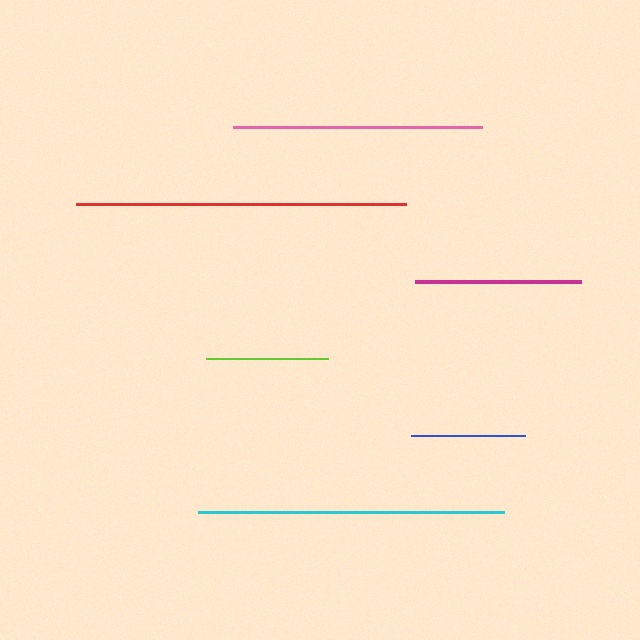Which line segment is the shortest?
The blue line is the shortest at approximately 114 pixels.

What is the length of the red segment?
The red segment is approximately 330 pixels long.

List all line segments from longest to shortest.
From longest to shortest: red, cyan, pink, magenta, lime, blue.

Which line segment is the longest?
The red line is the longest at approximately 330 pixels.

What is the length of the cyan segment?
The cyan segment is approximately 306 pixels long.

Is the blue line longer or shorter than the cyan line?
The cyan line is longer than the blue line.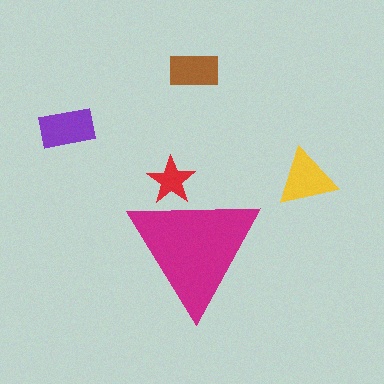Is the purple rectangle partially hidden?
No, the purple rectangle is fully visible.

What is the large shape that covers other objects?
A magenta triangle.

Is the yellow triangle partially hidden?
No, the yellow triangle is fully visible.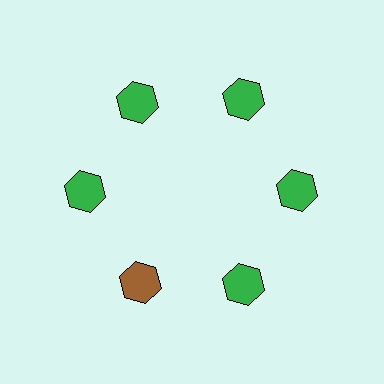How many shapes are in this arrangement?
There are 6 shapes arranged in a ring pattern.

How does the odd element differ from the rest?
It has a different color: brown instead of green.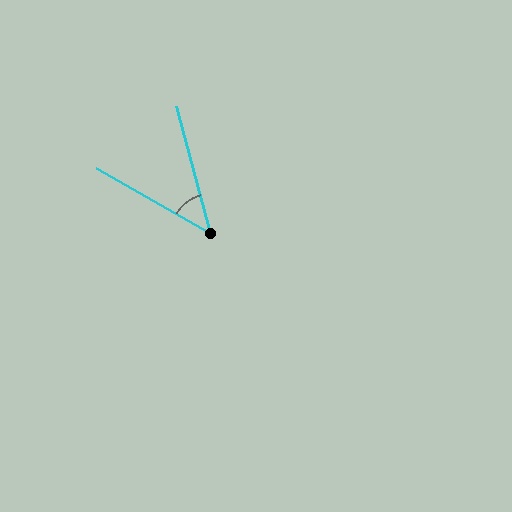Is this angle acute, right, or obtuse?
It is acute.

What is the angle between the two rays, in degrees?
Approximately 45 degrees.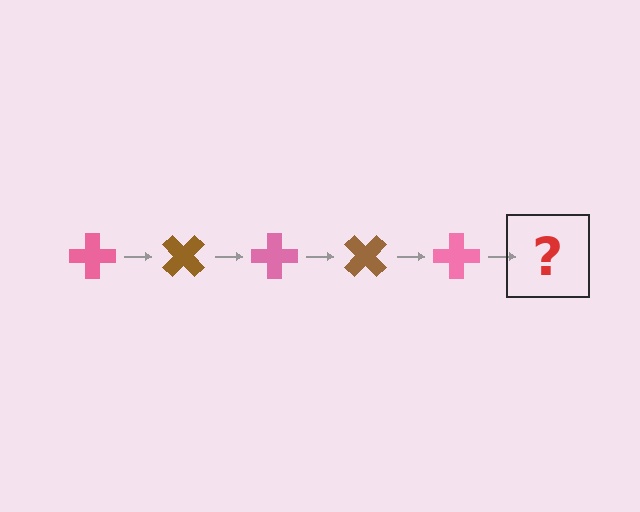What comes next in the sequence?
The next element should be a brown cross, rotated 225 degrees from the start.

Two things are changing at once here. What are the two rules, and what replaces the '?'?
The two rules are that it rotates 45 degrees each step and the color cycles through pink and brown. The '?' should be a brown cross, rotated 225 degrees from the start.